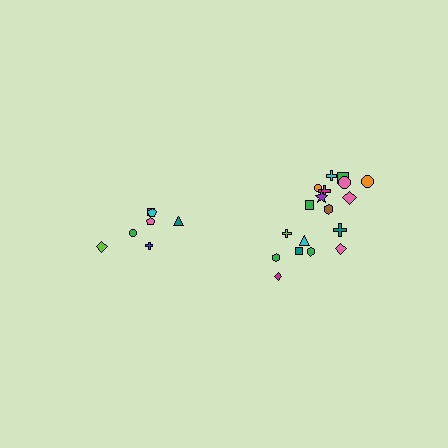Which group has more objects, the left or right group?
The right group.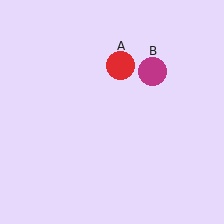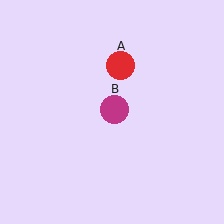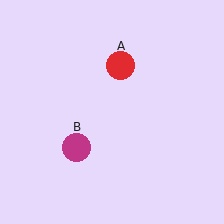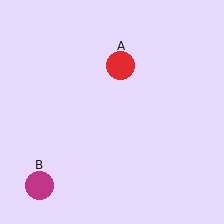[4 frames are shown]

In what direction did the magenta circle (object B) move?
The magenta circle (object B) moved down and to the left.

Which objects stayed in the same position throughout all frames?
Red circle (object A) remained stationary.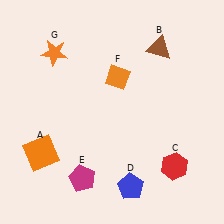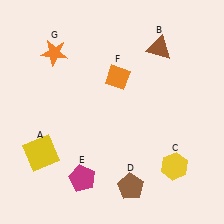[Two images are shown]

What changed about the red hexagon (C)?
In Image 1, C is red. In Image 2, it changed to yellow.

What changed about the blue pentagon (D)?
In Image 1, D is blue. In Image 2, it changed to brown.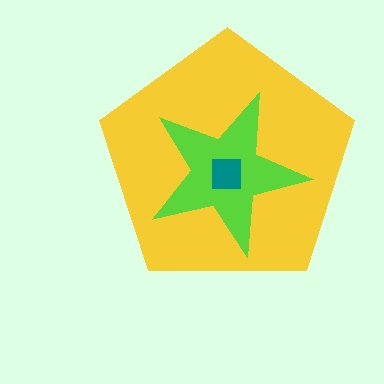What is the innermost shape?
The teal square.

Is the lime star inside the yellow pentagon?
Yes.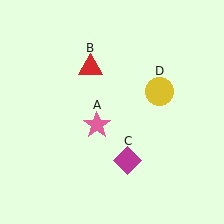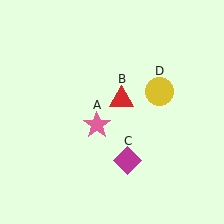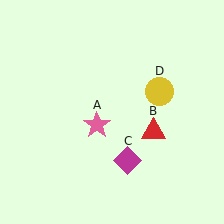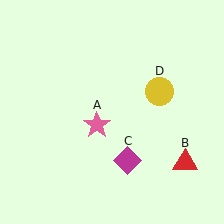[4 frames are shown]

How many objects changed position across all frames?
1 object changed position: red triangle (object B).